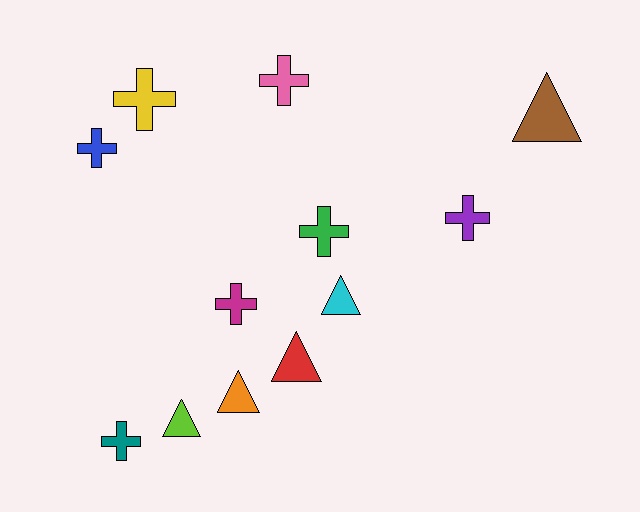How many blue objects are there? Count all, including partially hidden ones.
There is 1 blue object.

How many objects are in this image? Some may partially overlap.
There are 12 objects.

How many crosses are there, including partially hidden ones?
There are 7 crosses.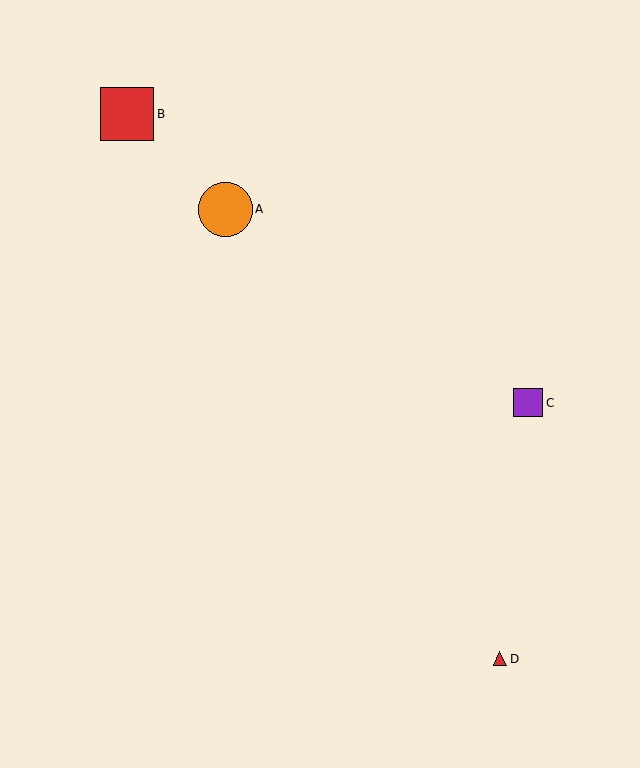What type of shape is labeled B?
Shape B is a red square.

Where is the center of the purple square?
The center of the purple square is at (528, 403).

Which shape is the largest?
The orange circle (labeled A) is the largest.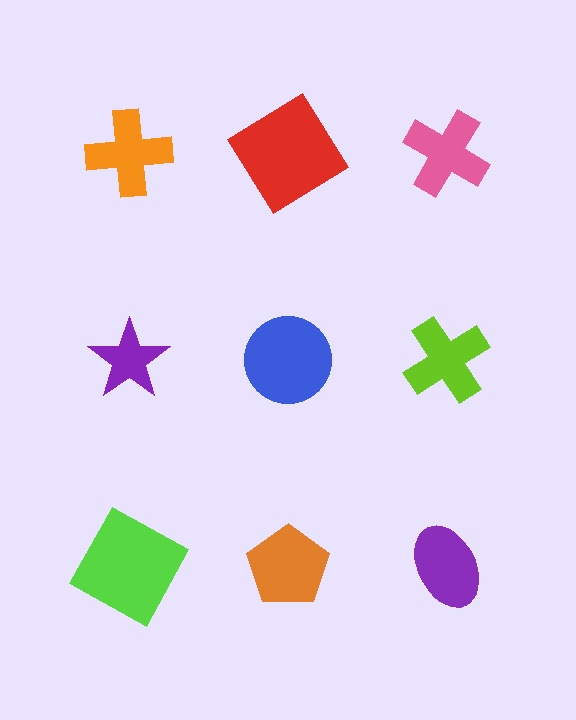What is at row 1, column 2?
A red diamond.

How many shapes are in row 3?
3 shapes.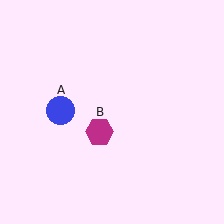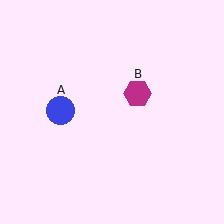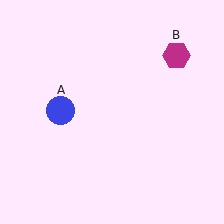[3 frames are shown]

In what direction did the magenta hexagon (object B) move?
The magenta hexagon (object B) moved up and to the right.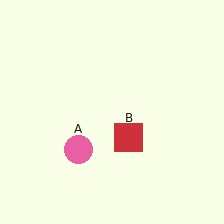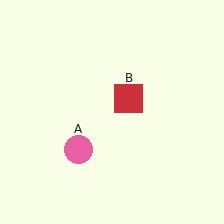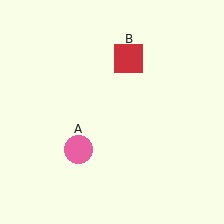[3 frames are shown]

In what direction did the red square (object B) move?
The red square (object B) moved up.